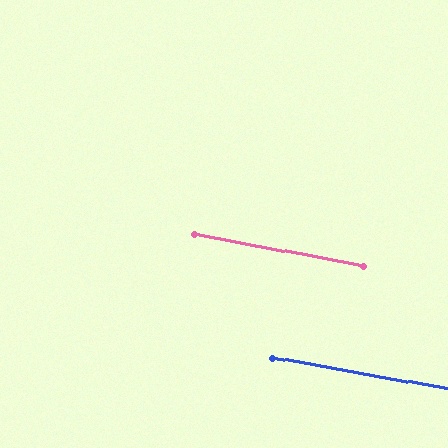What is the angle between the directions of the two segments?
Approximately 0 degrees.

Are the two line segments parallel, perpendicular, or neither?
Parallel — their directions differ by only 0.5°.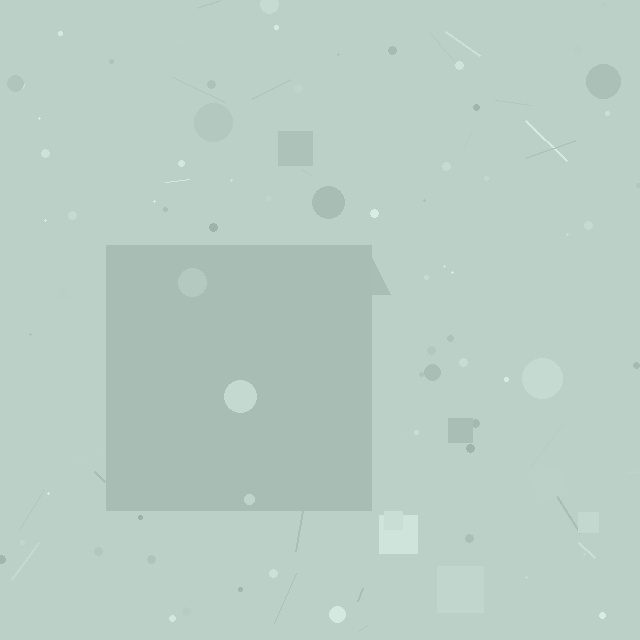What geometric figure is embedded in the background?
A square is embedded in the background.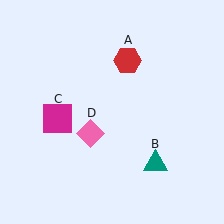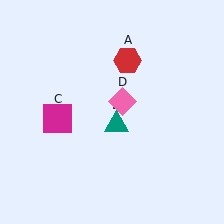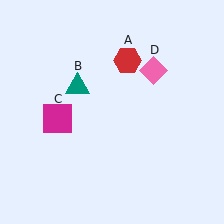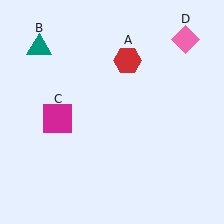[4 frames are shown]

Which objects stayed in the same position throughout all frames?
Red hexagon (object A) and magenta square (object C) remained stationary.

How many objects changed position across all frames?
2 objects changed position: teal triangle (object B), pink diamond (object D).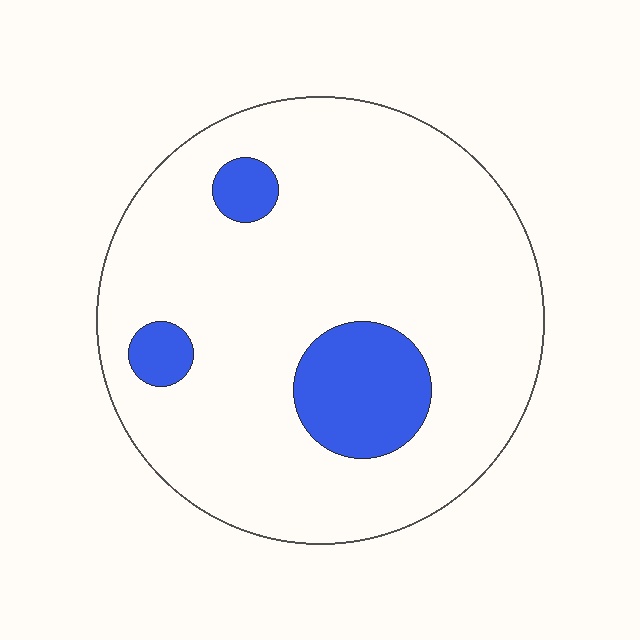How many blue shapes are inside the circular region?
3.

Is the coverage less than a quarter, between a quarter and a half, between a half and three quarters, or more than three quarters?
Less than a quarter.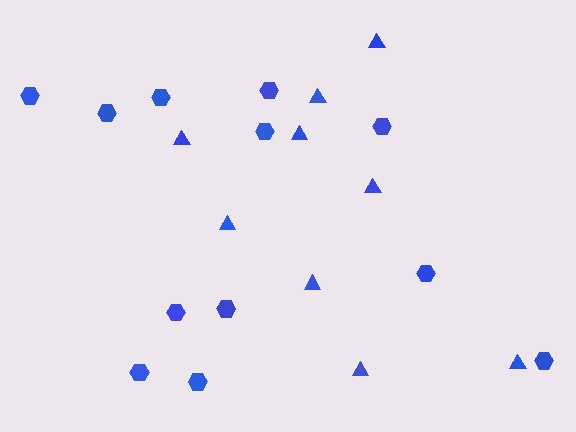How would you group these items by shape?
There are 2 groups: one group of triangles (9) and one group of hexagons (12).